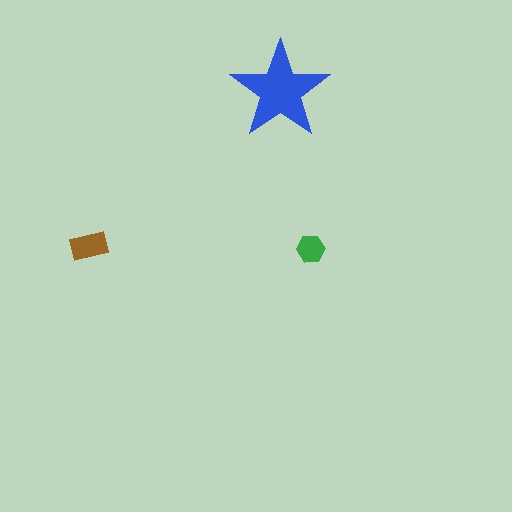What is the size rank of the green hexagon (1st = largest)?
3rd.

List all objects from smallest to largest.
The green hexagon, the brown rectangle, the blue star.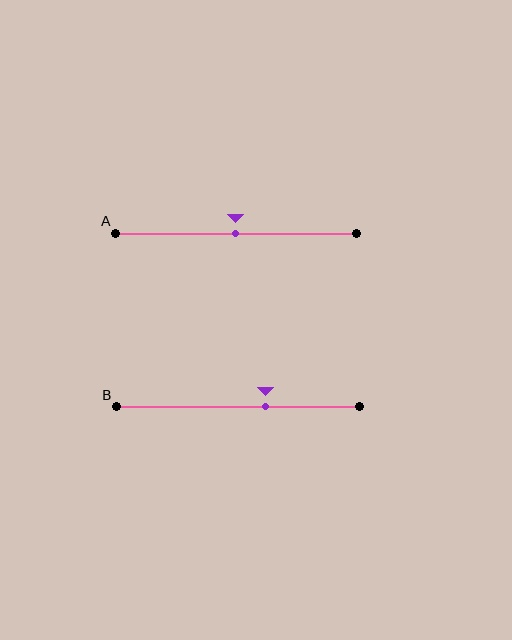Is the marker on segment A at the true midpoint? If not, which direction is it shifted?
Yes, the marker on segment A is at the true midpoint.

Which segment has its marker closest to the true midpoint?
Segment A has its marker closest to the true midpoint.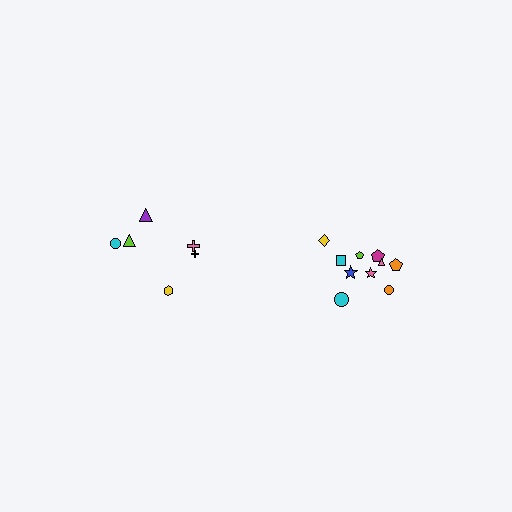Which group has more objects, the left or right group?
The right group.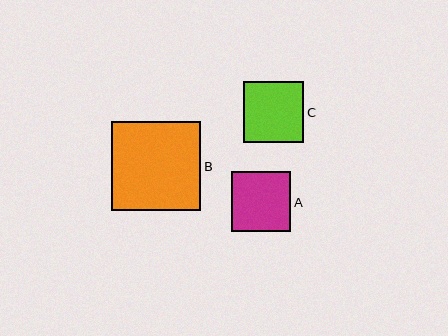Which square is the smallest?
Square A is the smallest with a size of approximately 59 pixels.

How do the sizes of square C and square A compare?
Square C and square A are approximately the same size.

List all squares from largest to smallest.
From largest to smallest: B, C, A.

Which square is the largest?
Square B is the largest with a size of approximately 89 pixels.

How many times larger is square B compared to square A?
Square B is approximately 1.5 times the size of square A.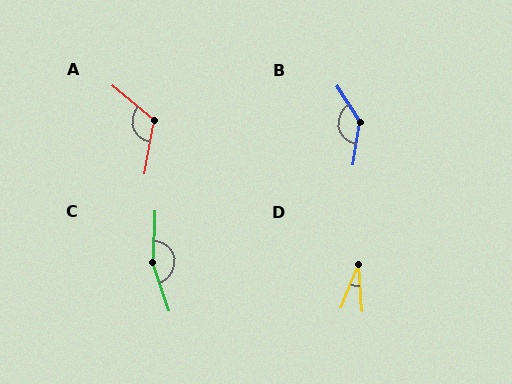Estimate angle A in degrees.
Approximately 118 degrees.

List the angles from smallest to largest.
D (26°), A (118°), B (139°), C (159°).